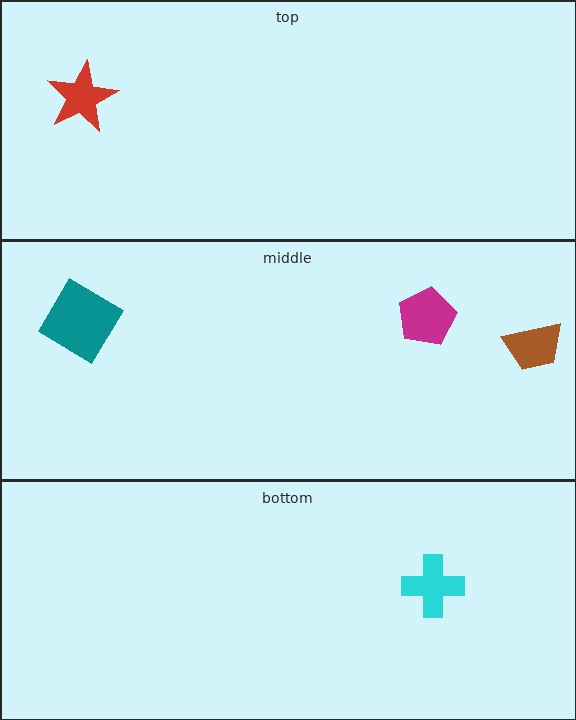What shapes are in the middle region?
The teal diamond, the brown trapezoid, the magenta pentagon.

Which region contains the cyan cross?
The bottom region.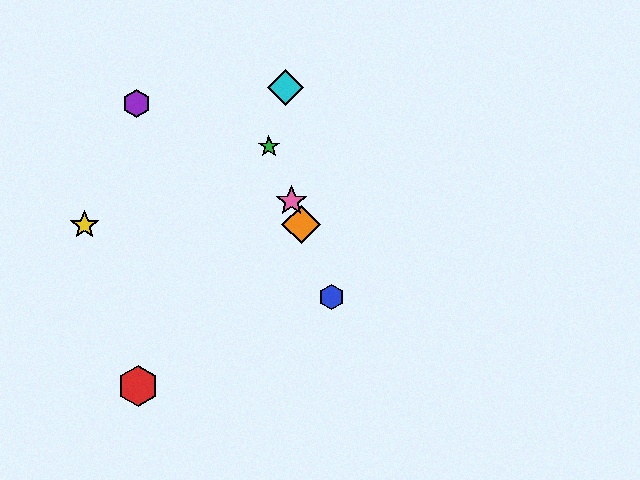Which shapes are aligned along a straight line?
The blue hexagon, the green star, the orange diamond, the pink star are aligned along a straight line.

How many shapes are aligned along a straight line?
4 shapes (the blue hexagon, the green star, the orange diamond, the pink star) are aligned along a straight line.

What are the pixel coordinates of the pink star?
The pink star is at (292, 201).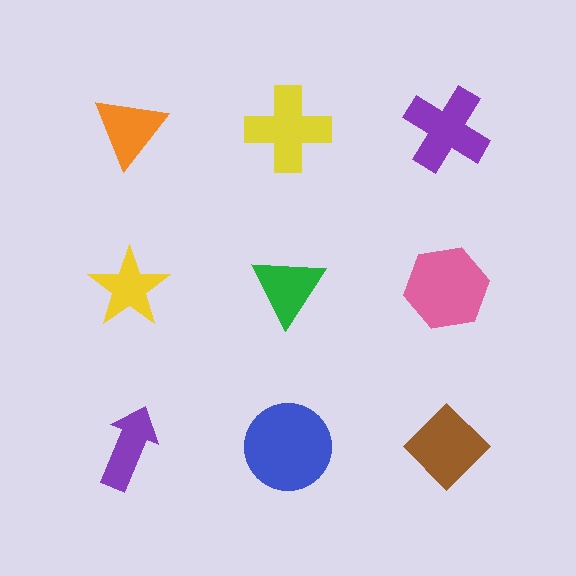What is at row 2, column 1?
A yellow star.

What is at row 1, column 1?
An orange triangle.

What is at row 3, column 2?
A blue circle.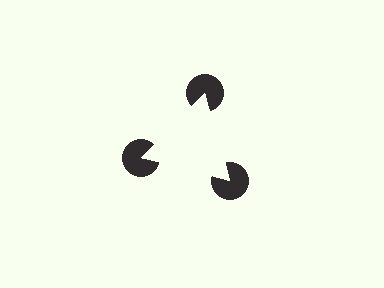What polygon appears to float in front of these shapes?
An illusory triangle — its edges are inferred from the aligned wedge cuts in the pac-man discs, not physically drawn.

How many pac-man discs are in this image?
There are 3 — one at each vertex of the illusory triangle.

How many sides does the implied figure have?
3 sides.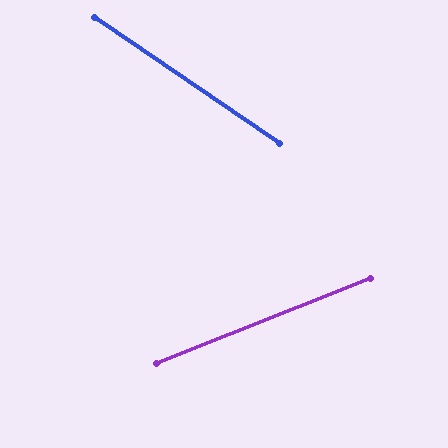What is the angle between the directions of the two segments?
Approximately 56 degrees.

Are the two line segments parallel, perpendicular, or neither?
Neither parallel nor perpendicular — they differ by about 56°.